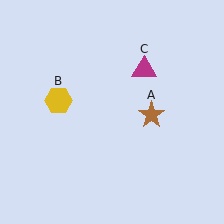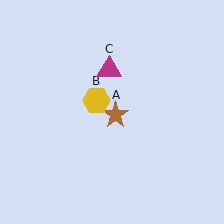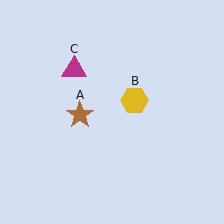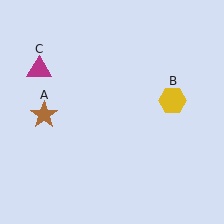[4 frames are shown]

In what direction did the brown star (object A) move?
The brown star (object A) moved left.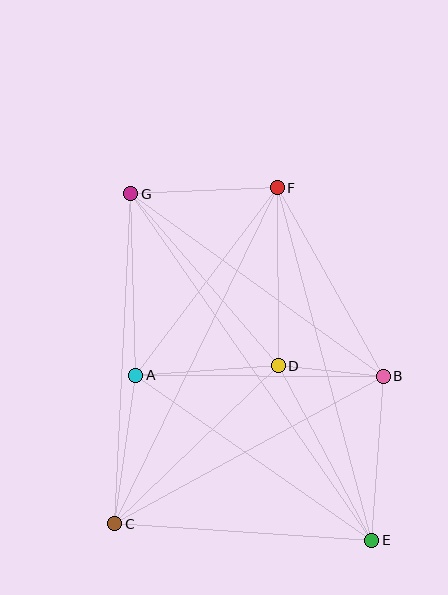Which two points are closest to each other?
Points B and D are closest to each other.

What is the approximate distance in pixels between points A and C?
The distance between A and C is approximately 150 pixels.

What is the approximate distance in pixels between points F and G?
The distance between F and G is approximately 147 pixels.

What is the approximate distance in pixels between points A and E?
The distance between A and E is approximately 288 pixels.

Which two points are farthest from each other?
Points E and G are farthest from each other.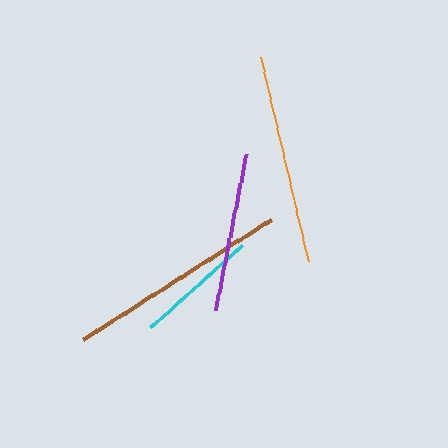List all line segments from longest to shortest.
From longest to shortest: brown, orange, purple, cyan.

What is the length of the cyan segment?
The cyan segment is approximately 124 pixels long.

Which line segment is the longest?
The brown line is the longest at approximately 224 pixels.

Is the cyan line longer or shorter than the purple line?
The purple line is longer than the cyan line.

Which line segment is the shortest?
The cyan line is the shortest at approximately 124 pixels.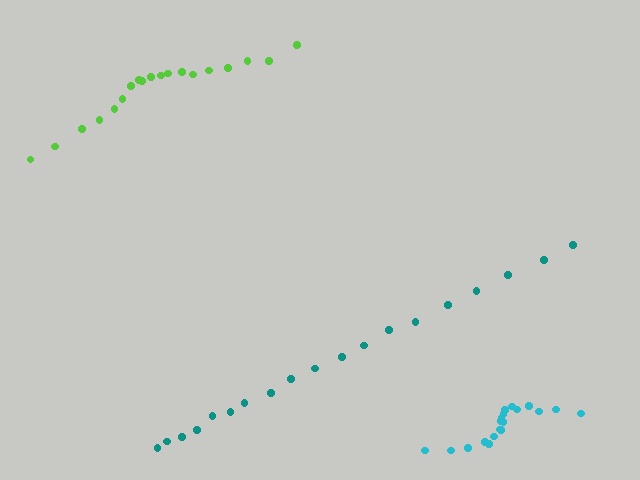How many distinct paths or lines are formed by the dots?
There are 3 distinct paths.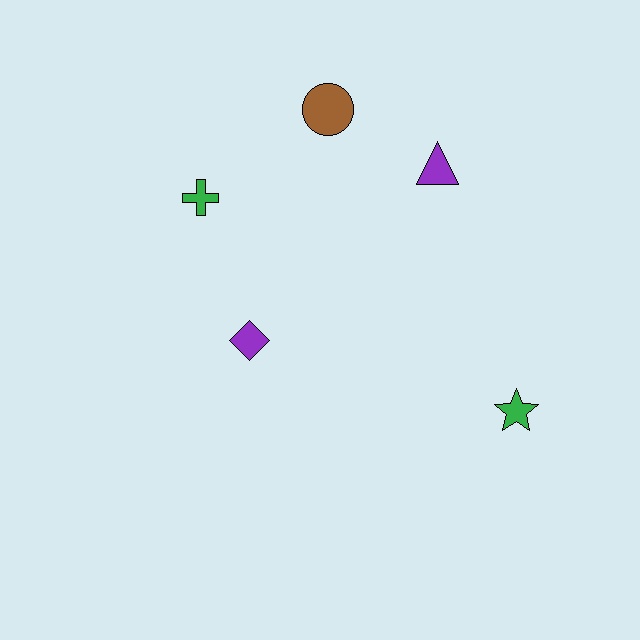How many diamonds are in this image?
There is 1 diamond.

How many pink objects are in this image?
There are no pink objects.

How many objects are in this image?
There are 5 objects.